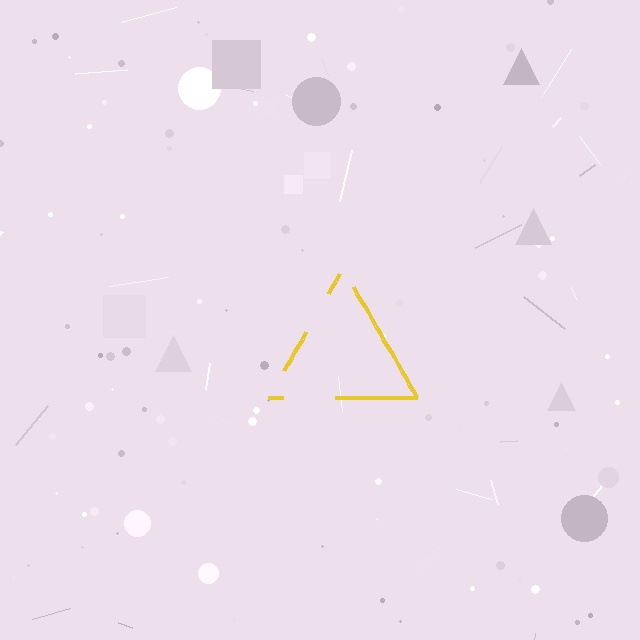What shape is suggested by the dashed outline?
The dashed outline suggests a triangle.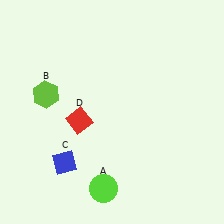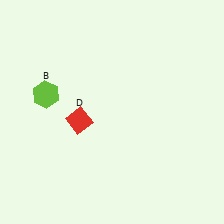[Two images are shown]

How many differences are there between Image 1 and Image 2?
There are 2 differences between the two images.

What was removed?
The blue diamond (C), the lime circle (A) were removed in Image 2.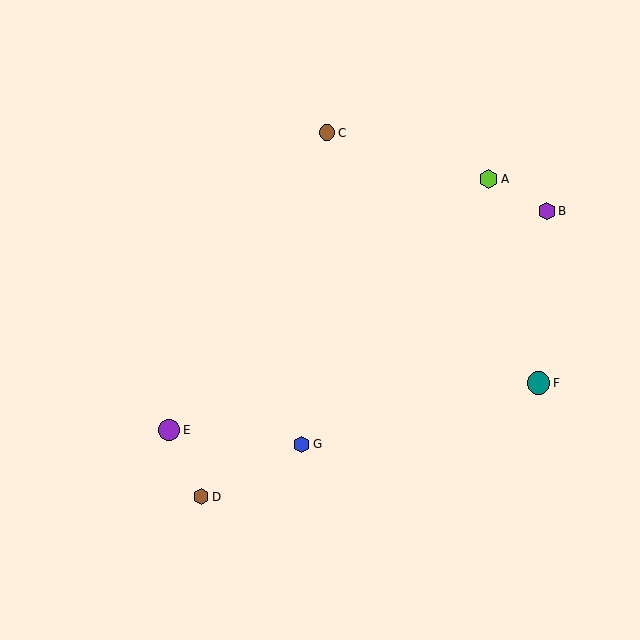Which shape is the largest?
The teal circle (labeled F) is the largest.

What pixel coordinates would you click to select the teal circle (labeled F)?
Click at (539, 383) to select the teal circle F.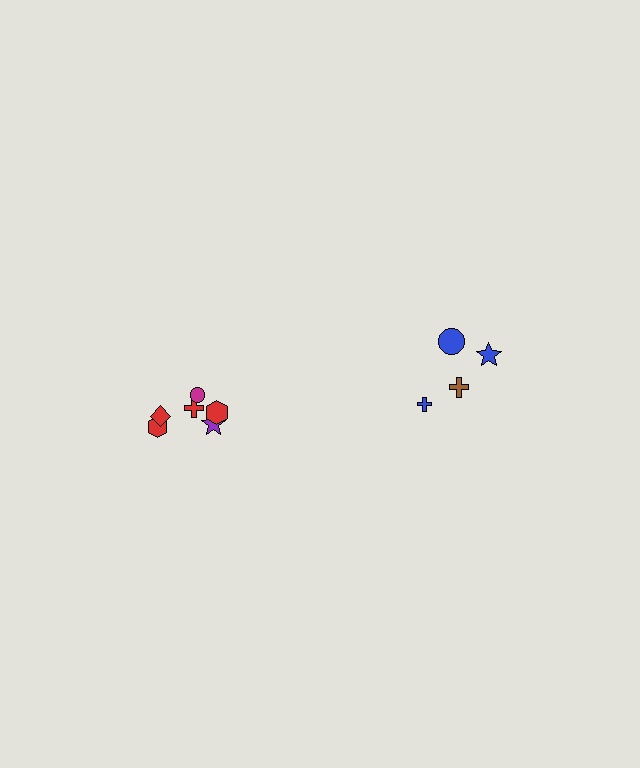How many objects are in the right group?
There are 4 objects.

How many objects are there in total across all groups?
There are 10 objects.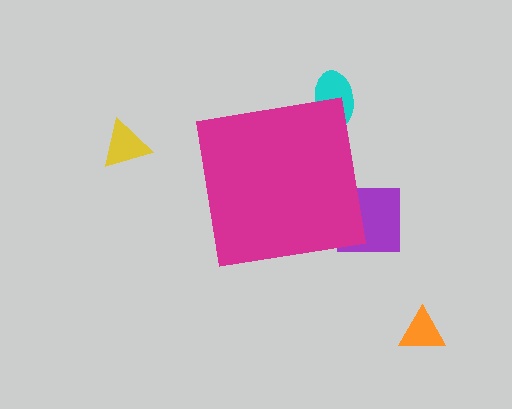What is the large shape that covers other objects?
A magenta square.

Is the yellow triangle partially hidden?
No, the yellow triangle is fully visible.